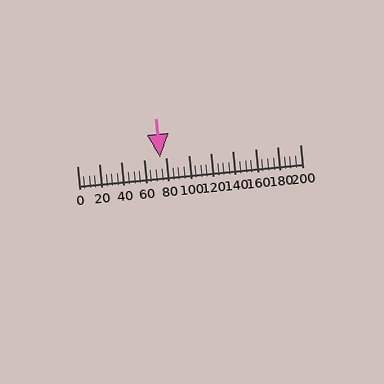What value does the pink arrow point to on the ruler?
The pink arrow points to approximately 74.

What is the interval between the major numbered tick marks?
The major tick marks are spaced 20 units apart.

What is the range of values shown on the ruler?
The ruler shows values from 0 to 200.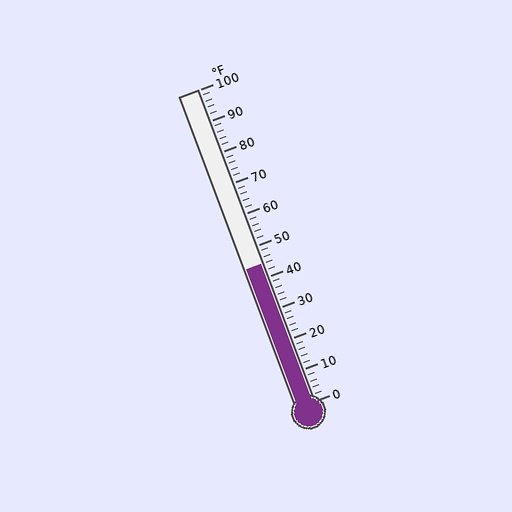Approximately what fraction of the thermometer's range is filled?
The thermometer is filled to approximately 45% of its range.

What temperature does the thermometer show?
The thermometer shows approximately 44°F.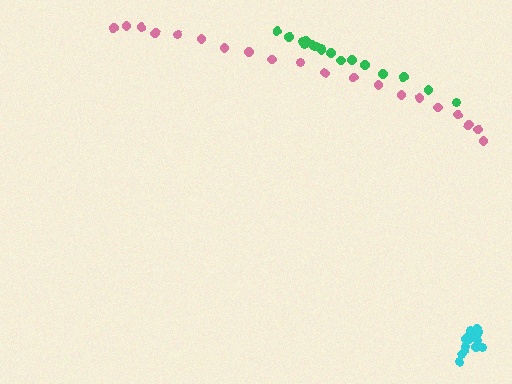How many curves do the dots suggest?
There are 3 distinct paths.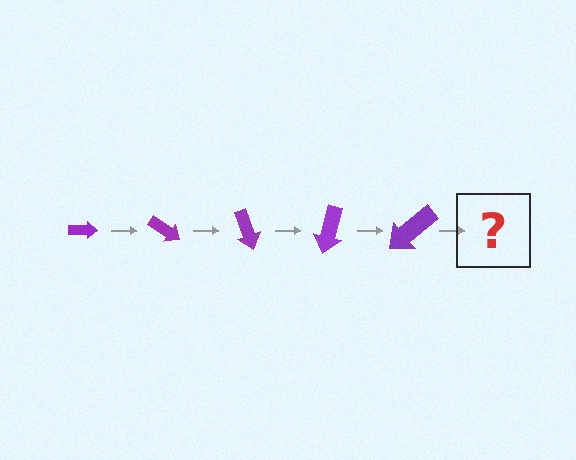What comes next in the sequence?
The next element should be an arrow, larger than the previous one and rotated 175 degrees from the start.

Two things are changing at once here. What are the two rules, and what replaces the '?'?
The two rules are that the arrow grows larger each step and it rotates 35 degrees each step. The '?' should be an arrow, larger than the previous one and rotated 175 degrees from the start.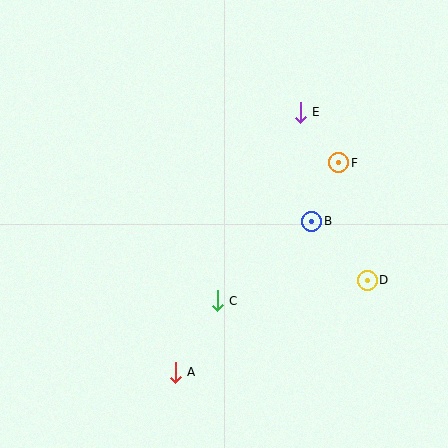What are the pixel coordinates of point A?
Point A is at (175, 372).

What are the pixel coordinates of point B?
Point B is at (312, 221).